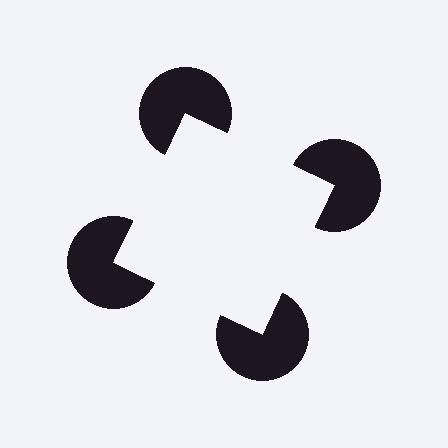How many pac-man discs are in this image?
There are 4 — one at each vertex of the illusory square.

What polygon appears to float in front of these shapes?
An illusory square — its edges are inferred from the aligned wedge cuts in the pac-man discs, not physically drawn.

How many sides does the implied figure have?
4 sides.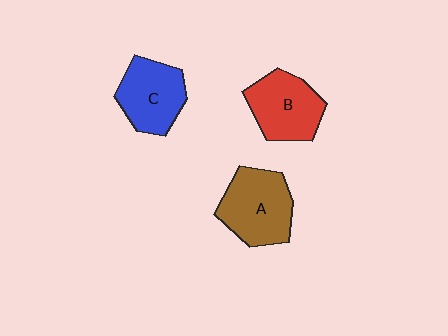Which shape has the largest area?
Shape A (brown).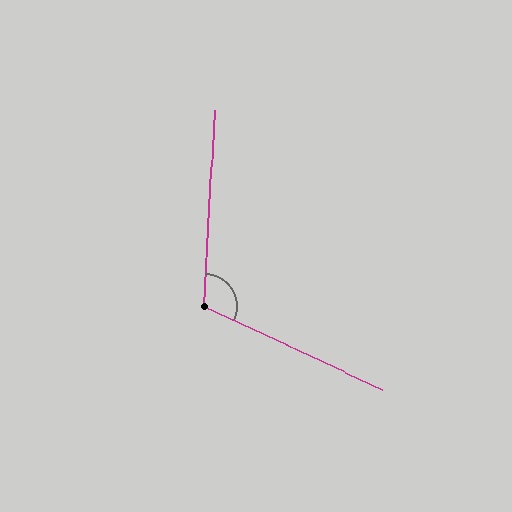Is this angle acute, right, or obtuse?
It is obtuse.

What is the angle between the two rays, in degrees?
Approximately 112 degrees.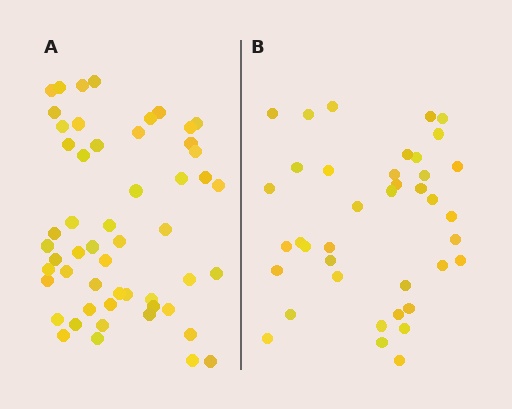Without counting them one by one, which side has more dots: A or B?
Region A (the left region) has more dots.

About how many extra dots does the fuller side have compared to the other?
Region A has approximately 15 more dots than region B.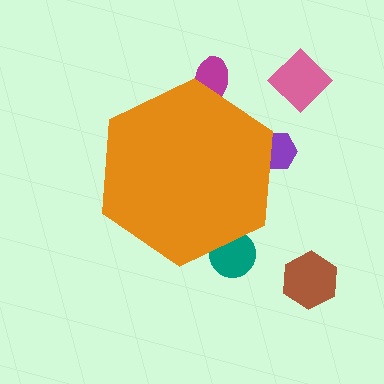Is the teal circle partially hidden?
Yes, the teal circle is partially hidden behind the orange hexagon.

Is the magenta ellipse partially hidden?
Yes, the magenta ellipse is partially hidden behind the orange hexagon.